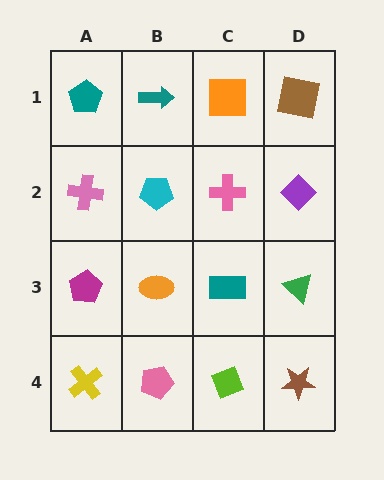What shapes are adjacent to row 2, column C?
An orange square (row 1, column C), a teal rectangle (row 3, column C), a cyan pentagon (row 2, column B), a purple diamond (row 2, column D).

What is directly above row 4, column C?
A teal rectangle.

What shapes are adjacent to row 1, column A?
A pink cross (row 2, column A), a teal arrow (row 1, column B).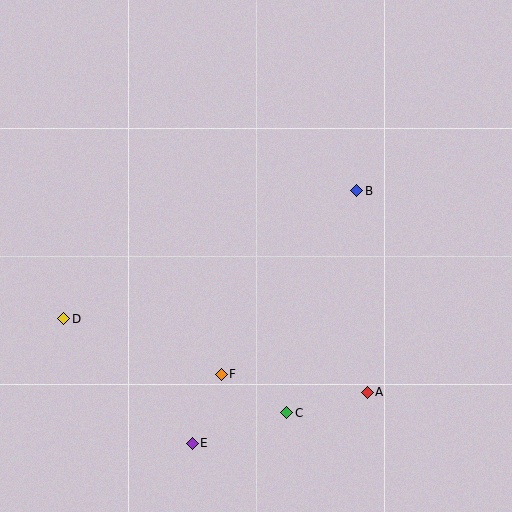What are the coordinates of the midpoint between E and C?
The midpoint between E and C is at (240, 428).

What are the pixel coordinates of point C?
Point C is at (287, 413).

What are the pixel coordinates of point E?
Point E is at (192, 443).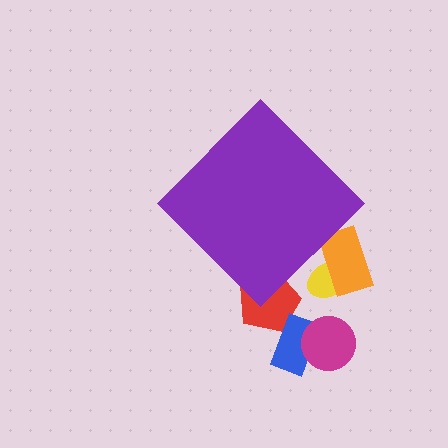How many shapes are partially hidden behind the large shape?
3 shapes are partially hidden.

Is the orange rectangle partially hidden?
Yes, the orange rectangle is partially hidden behind the purple diamond.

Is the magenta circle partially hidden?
No, the magenta circle is fully visible.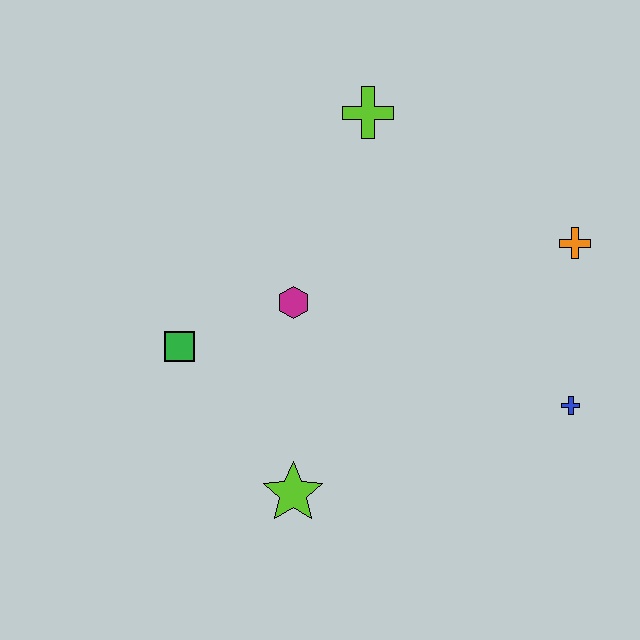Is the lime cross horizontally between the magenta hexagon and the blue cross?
Yes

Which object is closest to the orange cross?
The blue cross is closest to the orange cross.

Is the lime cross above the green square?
Yes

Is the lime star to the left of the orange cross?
Yes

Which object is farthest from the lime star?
The lime cross is farthest from the lime star.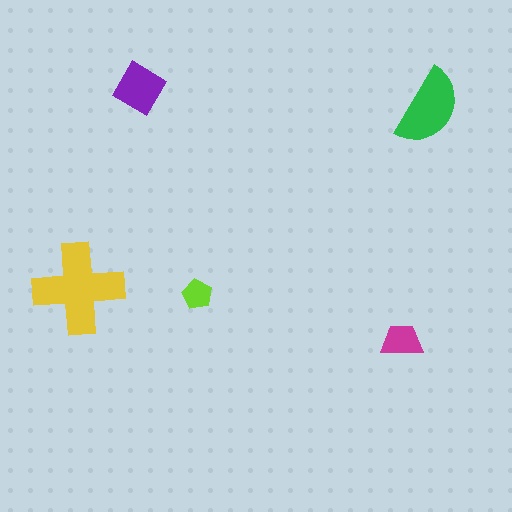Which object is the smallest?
The lime pentagon.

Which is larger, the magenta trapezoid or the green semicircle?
The green semicircle.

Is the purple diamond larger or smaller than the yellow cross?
Smaller.